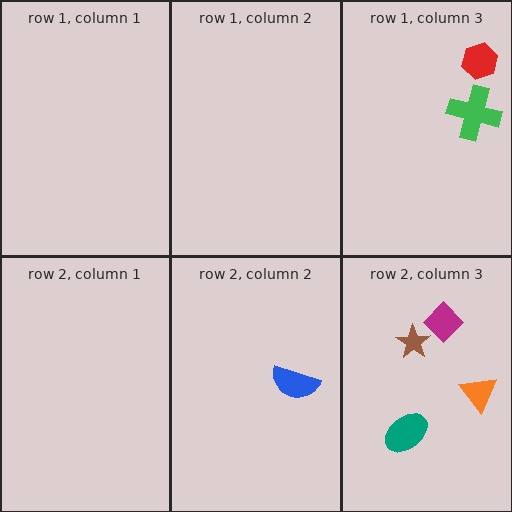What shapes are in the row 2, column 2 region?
The blue semicircle.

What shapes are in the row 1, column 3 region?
The green cross, the red hexagon.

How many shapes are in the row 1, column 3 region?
2.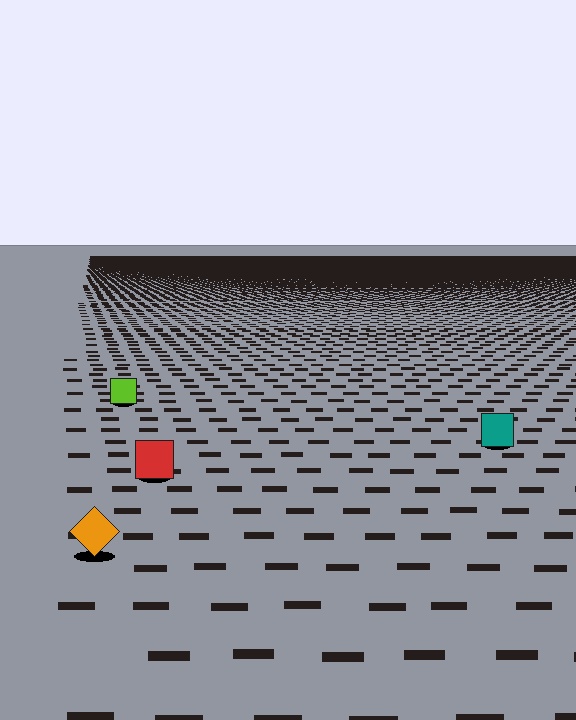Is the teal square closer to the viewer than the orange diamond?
No. The orange diamond is closer — you can tell from the texture gradient: the ground texture is coarser near it.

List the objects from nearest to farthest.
From nearest to farthest: the orange diamond, the red square, the teal square, the lime square.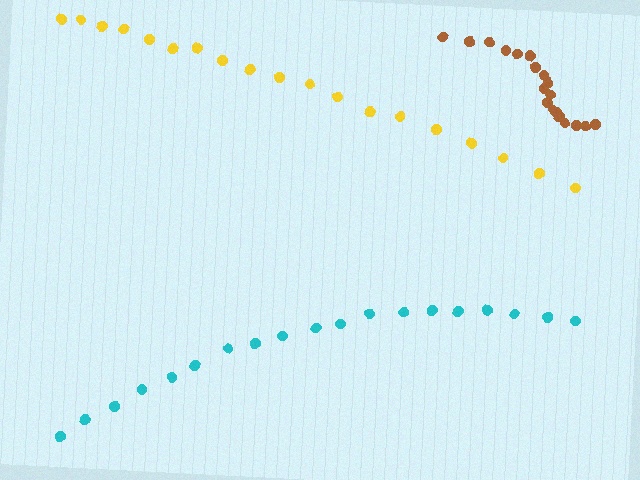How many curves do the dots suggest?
There are 3 distinct paths.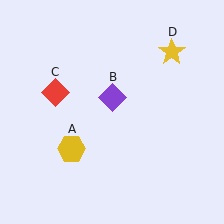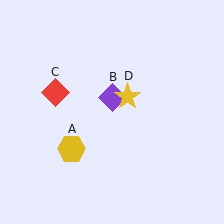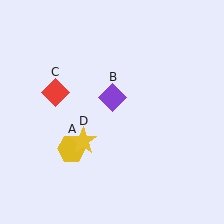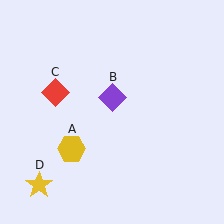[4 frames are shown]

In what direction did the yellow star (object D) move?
The yellow star (object D) moved down and to the left.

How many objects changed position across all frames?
1 object changed position: yellow star (object D).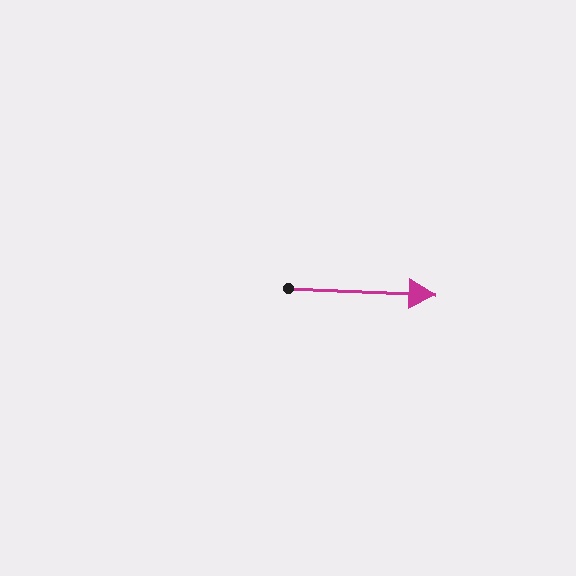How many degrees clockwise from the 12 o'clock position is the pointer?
Approximately 93 degrees.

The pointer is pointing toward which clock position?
Roughly 3 o'clock.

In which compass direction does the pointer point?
East.